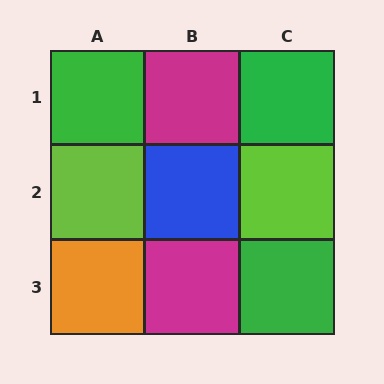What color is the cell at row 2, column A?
Lime.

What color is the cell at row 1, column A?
Green.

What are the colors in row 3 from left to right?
Orange, magenta, green.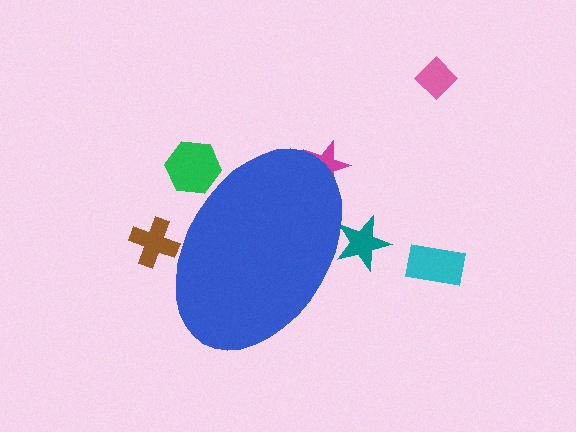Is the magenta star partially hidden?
Yes, the magenta star is partially hidden behind the blue ellipse.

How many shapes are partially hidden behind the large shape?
4 shapes are partially hidden.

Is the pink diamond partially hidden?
No, the pink diamond is fully visible.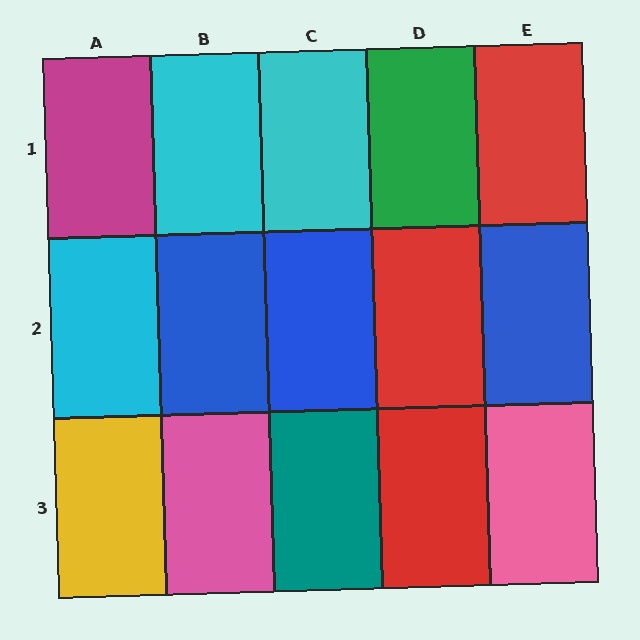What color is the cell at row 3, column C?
Teal.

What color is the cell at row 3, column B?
Pink.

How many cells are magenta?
1 cell is magenta.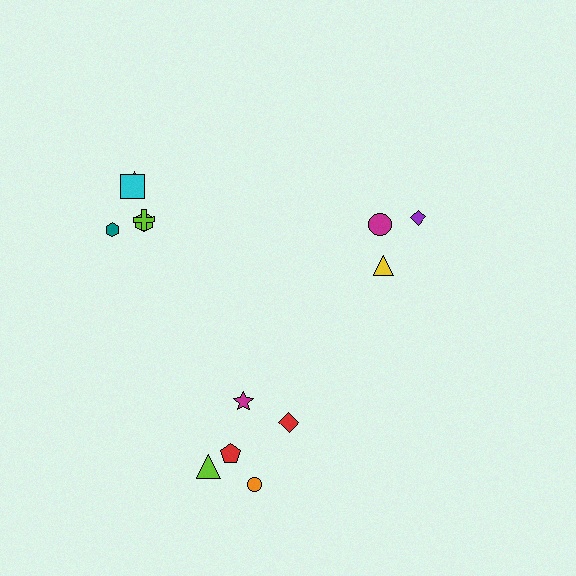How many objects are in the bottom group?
There are 5 objects.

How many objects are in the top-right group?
There are 3 objects.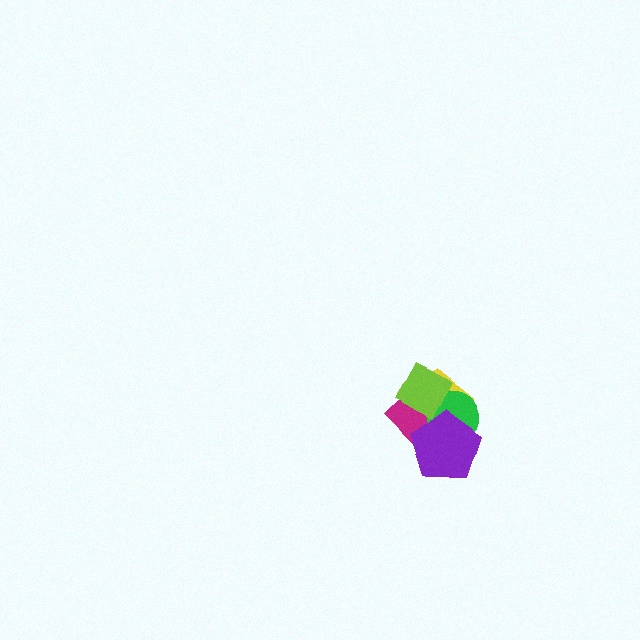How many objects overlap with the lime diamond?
4 objects overlap with the lime diamond.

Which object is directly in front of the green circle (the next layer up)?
The lime diamond is directly in front of the green circle.